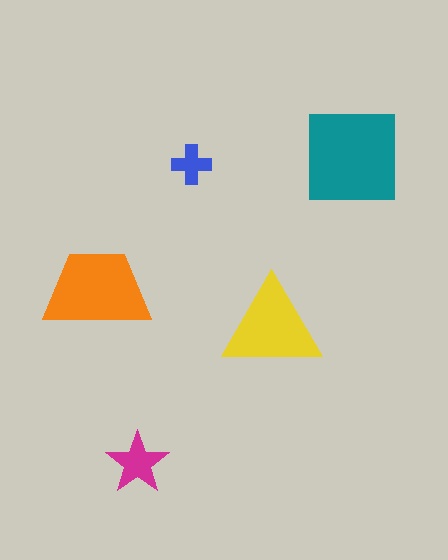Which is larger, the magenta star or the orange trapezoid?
The orange trapezoid.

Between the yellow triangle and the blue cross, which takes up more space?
The yellow triangle.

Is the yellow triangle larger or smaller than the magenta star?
Larger.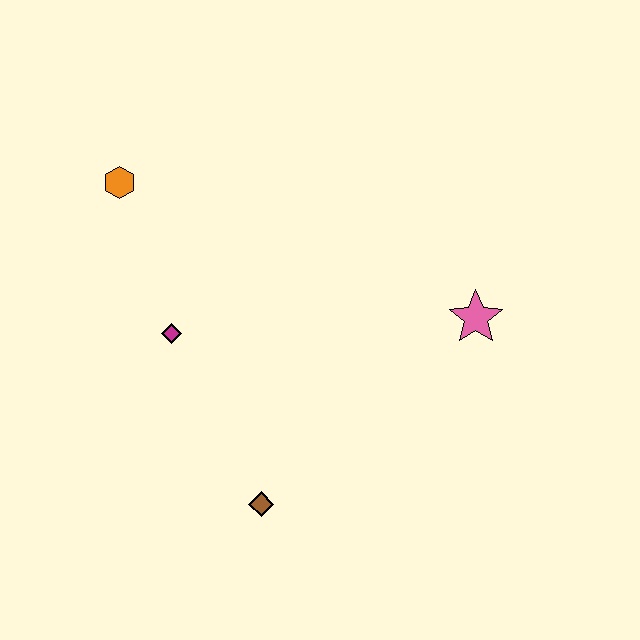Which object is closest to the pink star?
The brown diamond is closest to the pink star.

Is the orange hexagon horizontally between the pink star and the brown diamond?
No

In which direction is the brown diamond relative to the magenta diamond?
The brown diamond is below the magenta diamond.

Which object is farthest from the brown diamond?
The orange hexagon is farthest from the brown diamond.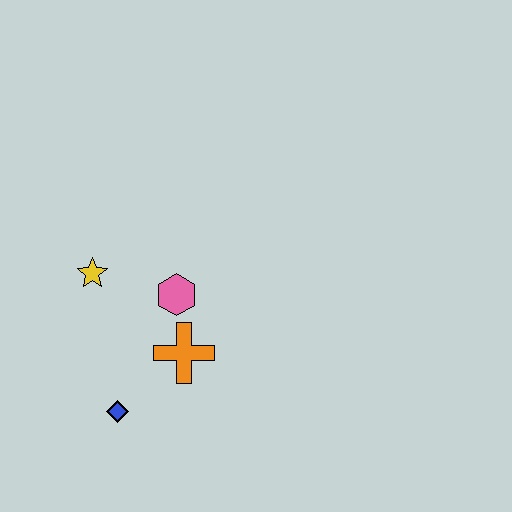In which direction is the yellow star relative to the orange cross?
The yellow star is to the left of the orange cross.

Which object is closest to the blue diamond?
The orange cross is closest to the blue diamond.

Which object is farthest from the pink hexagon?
The blue diamond is farthest from the pink hexagon.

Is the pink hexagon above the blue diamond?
Yes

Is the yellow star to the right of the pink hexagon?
No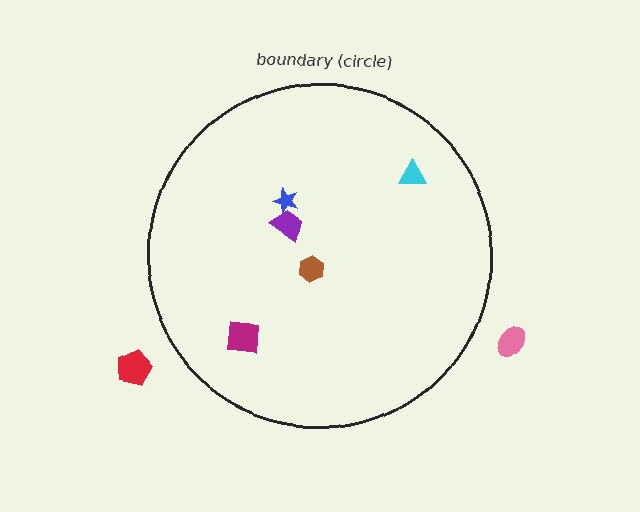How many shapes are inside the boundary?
5 inside, 2 outside.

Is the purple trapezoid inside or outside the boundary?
Inside.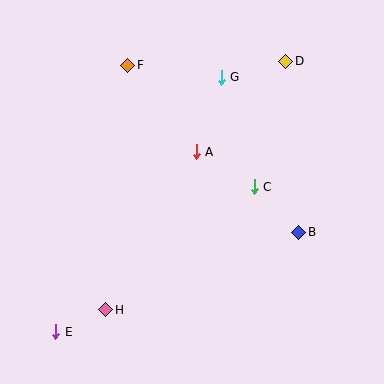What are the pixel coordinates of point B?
Point B is at (299, 232).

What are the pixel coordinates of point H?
Point H is at (106, 310).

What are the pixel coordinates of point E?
Point E is at (56, 332).